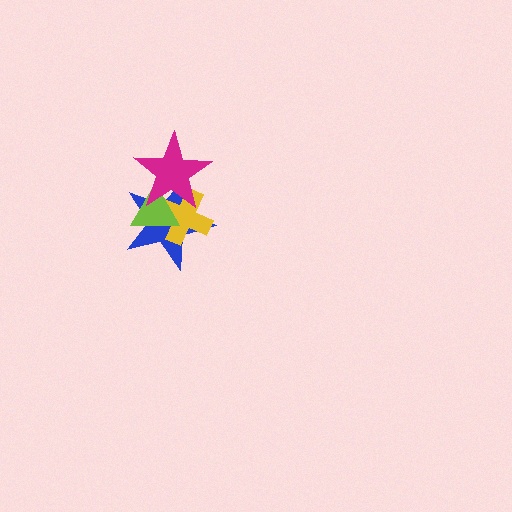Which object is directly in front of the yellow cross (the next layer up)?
The lime triangle is directly in front of the yellow cross.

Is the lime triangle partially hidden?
Yes, it is partially covered by another shape.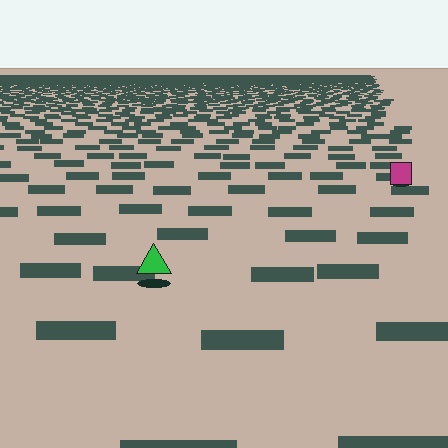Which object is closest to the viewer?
The green triangle is closest. The texture marks near it are larger and more spread out.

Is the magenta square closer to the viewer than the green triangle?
No. The green triangle is closer — you can tell from the texture gradient: the ground texture is coarser near it.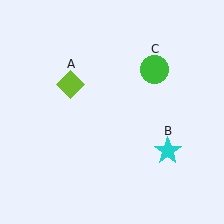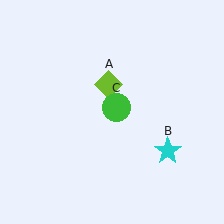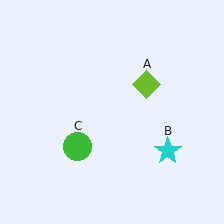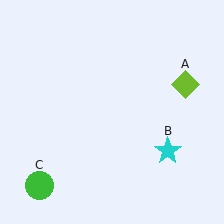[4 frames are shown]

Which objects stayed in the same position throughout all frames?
Cyan star (object B) remained stationary.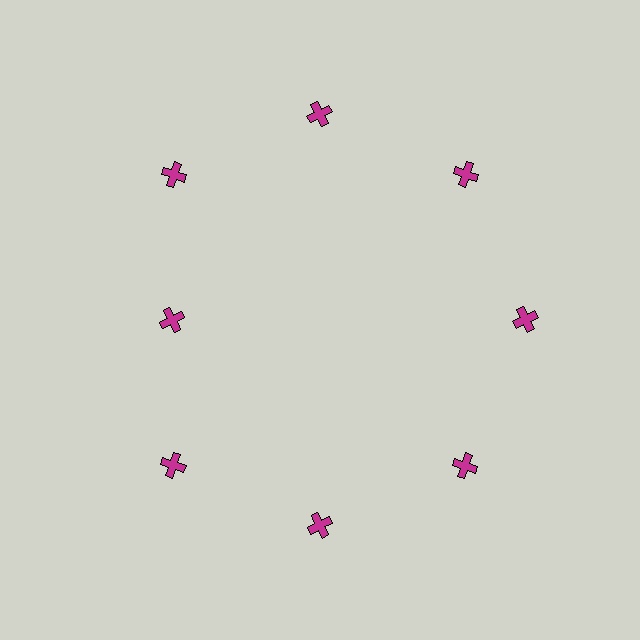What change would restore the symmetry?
The symmetry would be restored by moving it outward, back onto the ring so that all 8 crosses sit at equal angles and equal distance from the center.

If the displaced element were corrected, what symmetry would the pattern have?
It would have 8-fold rotational symmetry — the pattern would map onto itself every 45 degrees.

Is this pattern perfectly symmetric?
No. The 8 magenta crosses are arranged in a ring, but one element near the 9 o'clock position is pulled inward toward the center, breaking the 8-fold rotational symmetry.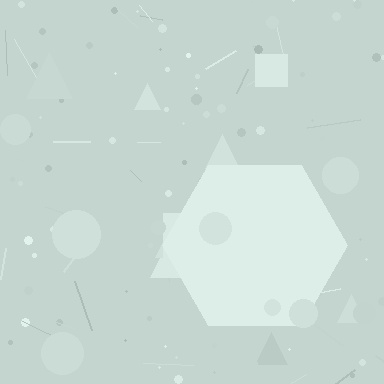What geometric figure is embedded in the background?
A hexagon is embedded in the background.